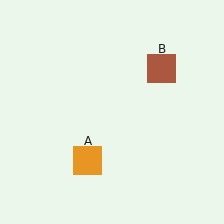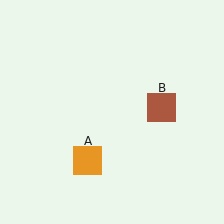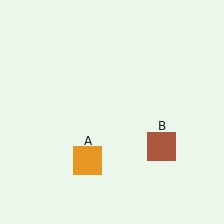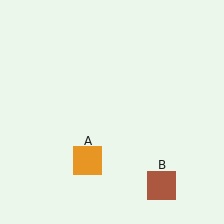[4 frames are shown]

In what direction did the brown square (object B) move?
The brown square (object B) moved down.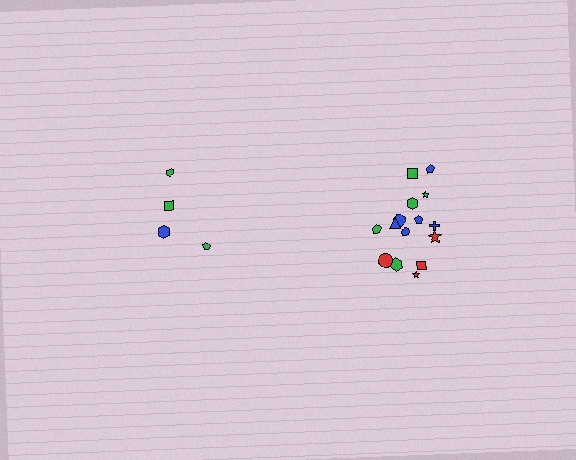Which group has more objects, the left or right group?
The right group.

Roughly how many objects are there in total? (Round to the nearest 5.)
Roughly 20 objects in total.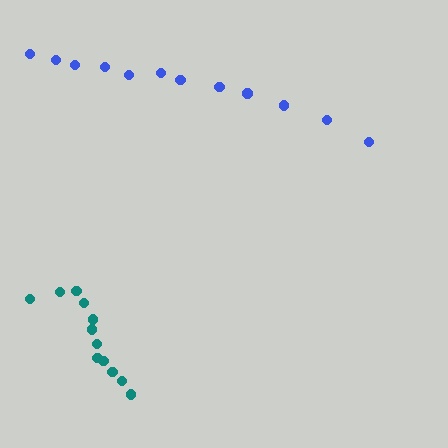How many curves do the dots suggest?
There are 2 distinct paths.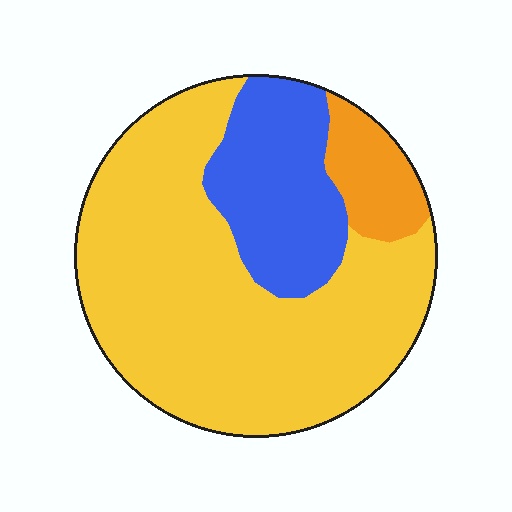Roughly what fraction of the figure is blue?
Blue covers about 20% of the figure.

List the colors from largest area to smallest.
From largest to smallest: yellow, blue, orange.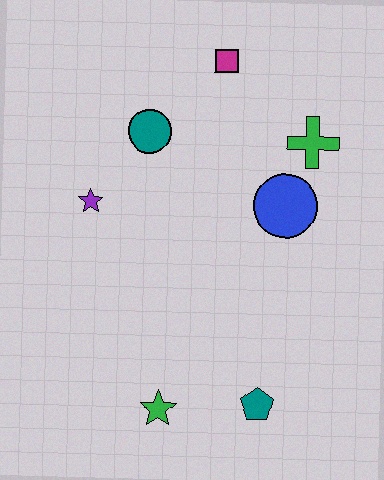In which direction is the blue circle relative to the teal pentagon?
The blue circle is above the teal pentagon.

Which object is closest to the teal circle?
The purple star is closest to the teal circle.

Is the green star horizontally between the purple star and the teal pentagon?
Yes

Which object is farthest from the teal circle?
The teal pentagon is farthest from the teal circle.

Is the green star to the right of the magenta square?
No